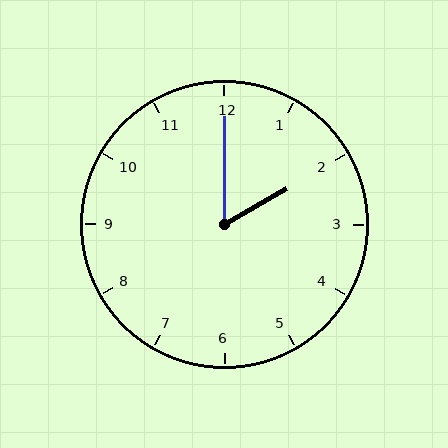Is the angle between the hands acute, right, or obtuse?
It is acute.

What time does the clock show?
2:00.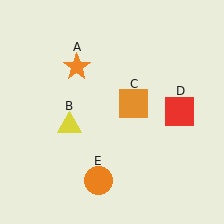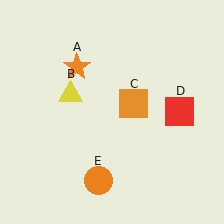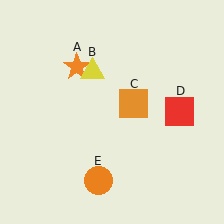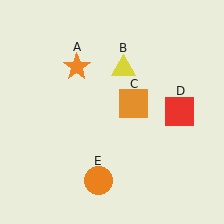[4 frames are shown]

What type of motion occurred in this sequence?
The yellow triangle (object B) rotated clockwise around the center of the scene.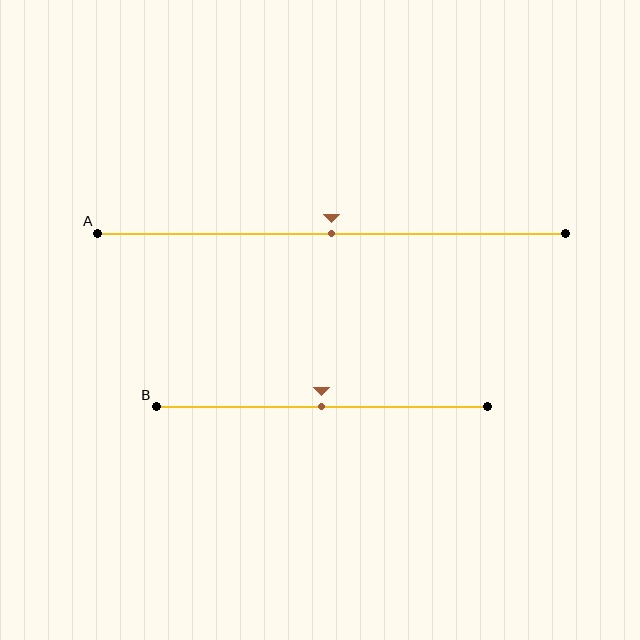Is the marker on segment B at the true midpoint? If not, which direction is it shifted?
Yes, the marker on segment B is at the true midpoint.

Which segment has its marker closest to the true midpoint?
Segment A has its marker closest to the true midpoint.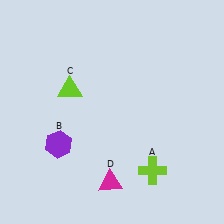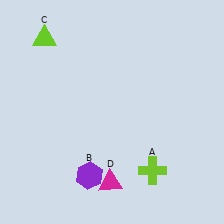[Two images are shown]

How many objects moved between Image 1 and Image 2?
2 objects moved between the two images.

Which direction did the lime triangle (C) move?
The lime triangle (C) moved up.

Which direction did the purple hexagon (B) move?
The purple hexagon (B) moved down.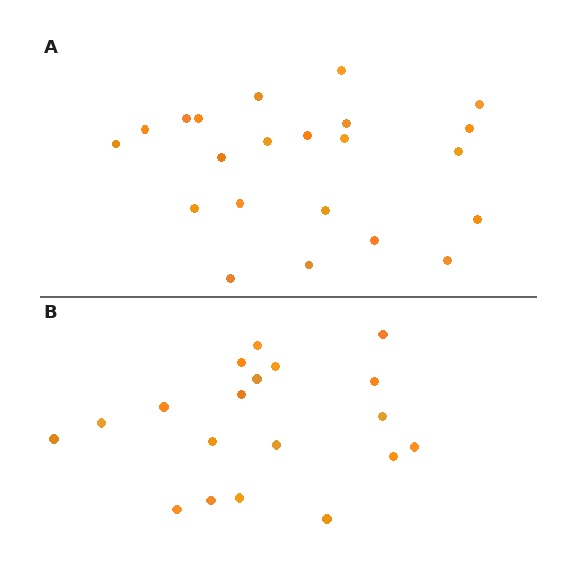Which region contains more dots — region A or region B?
Region A (the top region) has more dots.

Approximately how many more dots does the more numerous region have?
Region A has just a few more — roughly 2 or 3 more dots than region B.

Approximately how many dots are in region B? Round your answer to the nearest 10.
About 20 dots. (The exact count is 19, which rounds to 20.)